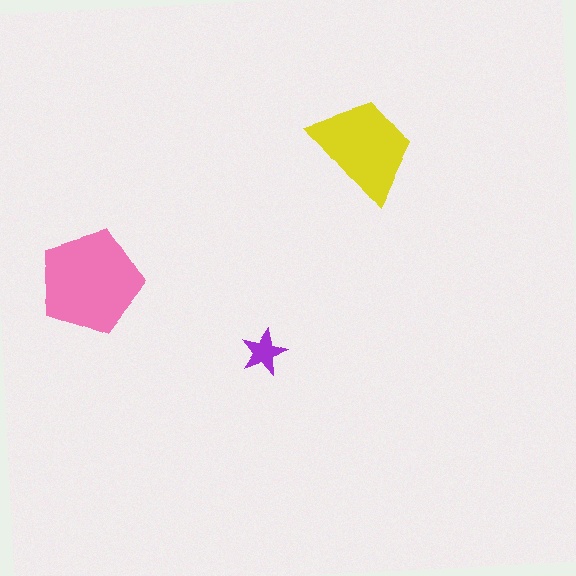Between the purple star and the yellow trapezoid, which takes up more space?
The yellow trapezoid.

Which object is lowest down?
The purple star is bottommost.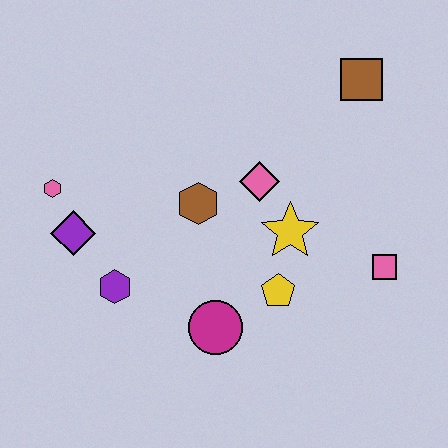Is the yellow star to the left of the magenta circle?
No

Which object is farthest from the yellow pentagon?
The pink hexagon is farthest from the yellow pentagon.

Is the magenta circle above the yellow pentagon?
No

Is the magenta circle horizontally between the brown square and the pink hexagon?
Yes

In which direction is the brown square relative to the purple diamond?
The brown square is to the right of the purple diamond.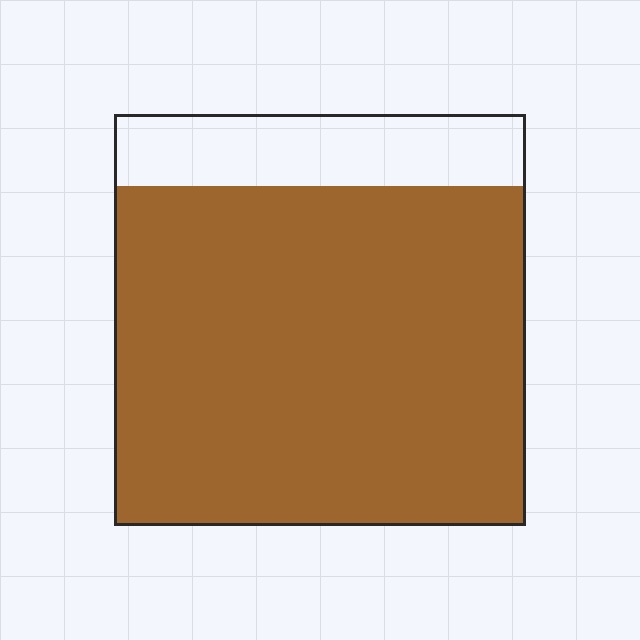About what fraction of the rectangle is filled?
About five sixths (5/6).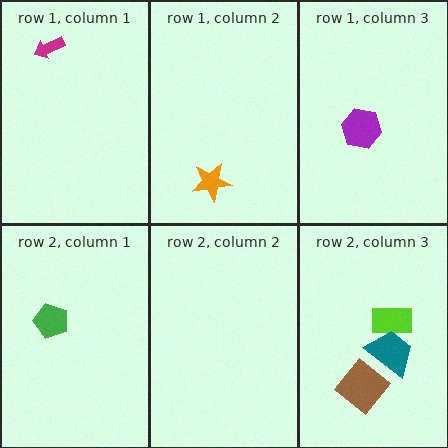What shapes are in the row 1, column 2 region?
The orange star.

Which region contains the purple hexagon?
The row 1, column 3 region.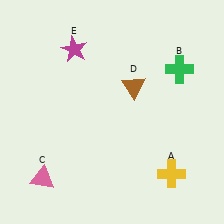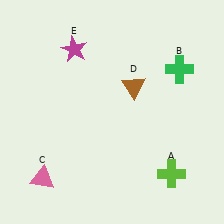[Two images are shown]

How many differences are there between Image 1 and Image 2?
There is 1 difference between the two images.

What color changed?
The cross (A) changed from yellow in Image 1 to lime in Image 2.